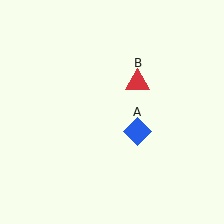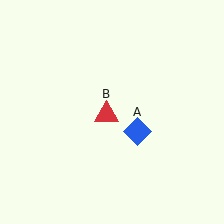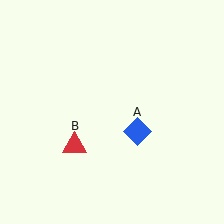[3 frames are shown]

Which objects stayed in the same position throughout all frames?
Blue diamond (object A) remained stationary.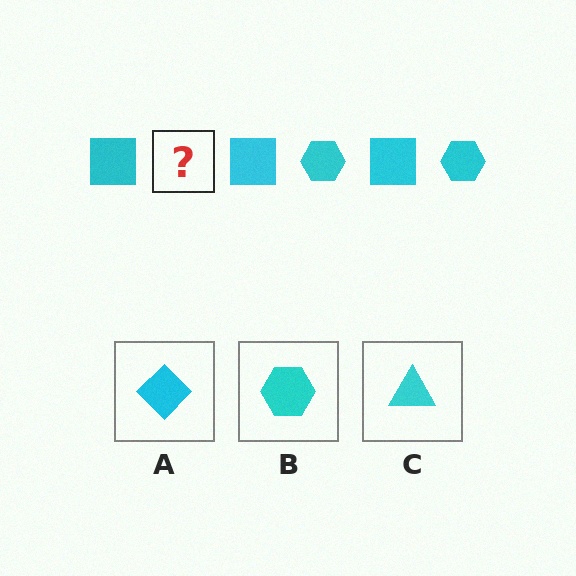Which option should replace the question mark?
Option B.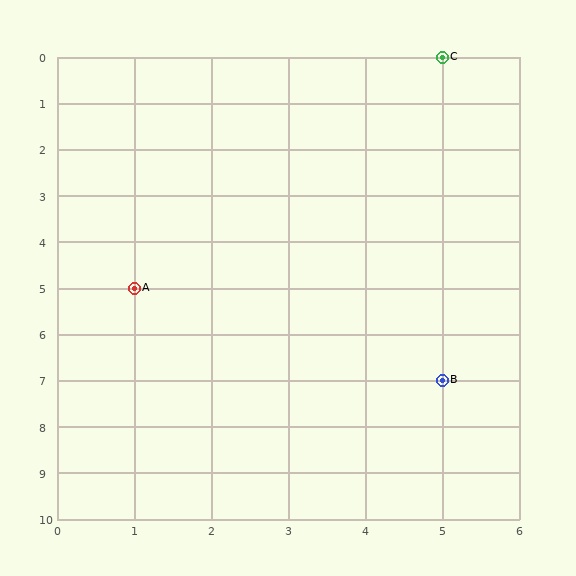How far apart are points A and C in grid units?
Points A and C are 4 columns and 5 rows apart (about 6.4 grid units diagonally).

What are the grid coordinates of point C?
Point C is at grid coordinates (5, 0).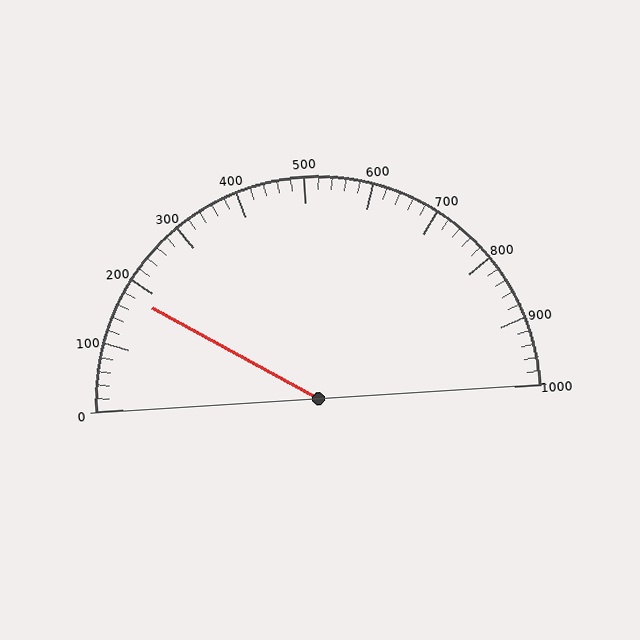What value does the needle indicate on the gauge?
The needle indicates approximately 180.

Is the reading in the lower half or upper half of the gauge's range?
The reading is in the lower half of the range (0 to 1000).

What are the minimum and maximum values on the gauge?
The gauge ranges from 0 to 1000.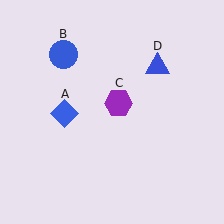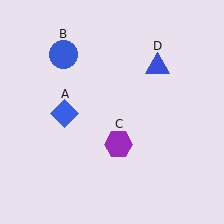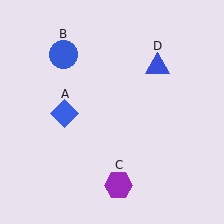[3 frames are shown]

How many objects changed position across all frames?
1 object changed position: purple hexagon (object C).